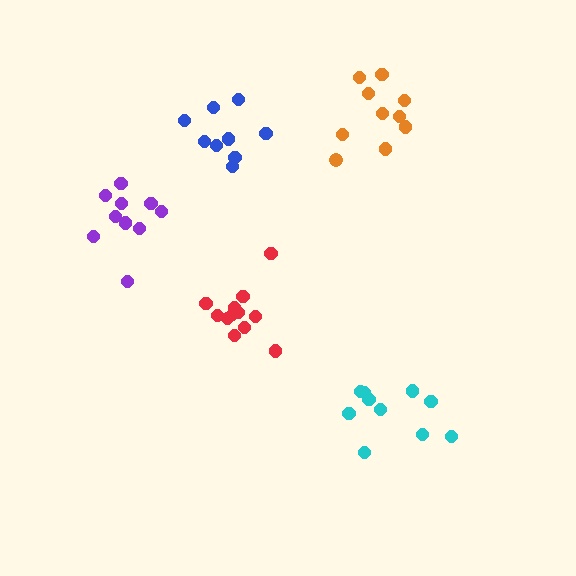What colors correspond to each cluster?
The clusters are colored: purple, cyan, red, orange, blue.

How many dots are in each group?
Group 1: 10 dots, Group 2: 10 dots, Group 3: 12 dots, Group 4: 10 dots, Group 5: 9 dots (51 total).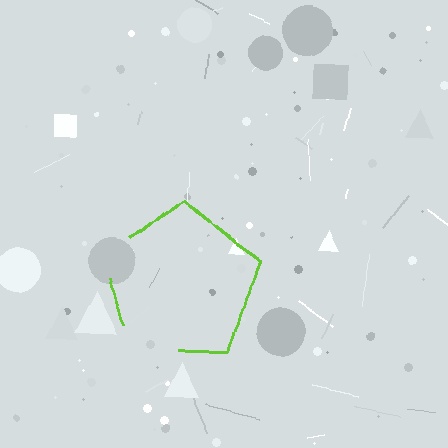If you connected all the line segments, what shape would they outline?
They would outline a pentagon.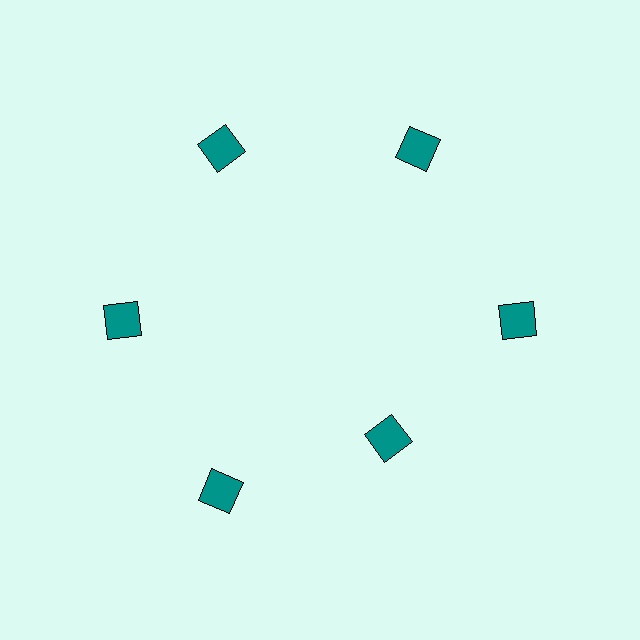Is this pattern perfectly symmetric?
No. The 6 teal squares are arranged in a ring, but one element near the 5 o'clock position is pulled inward toward the center, breaking the 6-fold rotational symmetry.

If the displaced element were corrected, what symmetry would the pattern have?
It would have 6-fold rotational symmetry — the pattern would map onto itself every 60 degrees.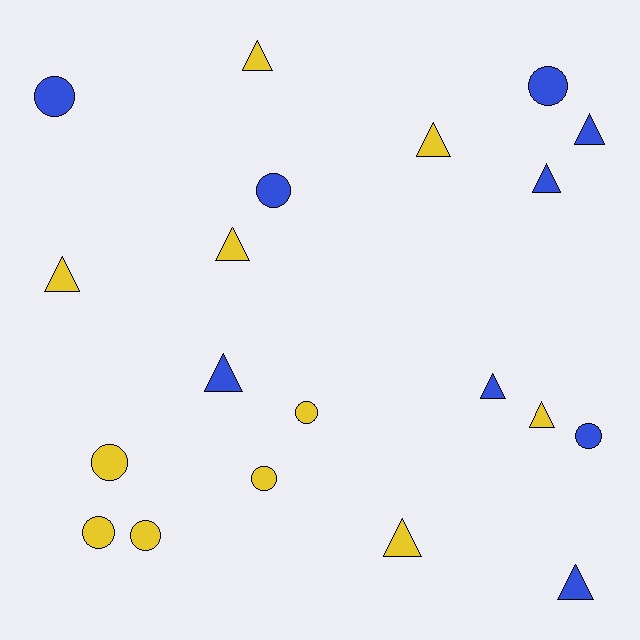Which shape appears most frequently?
Triangle, with 11 objects.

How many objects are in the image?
There are 20 objects.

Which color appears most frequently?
Yellow, with 11 objects.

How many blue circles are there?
There are 4 blue circles.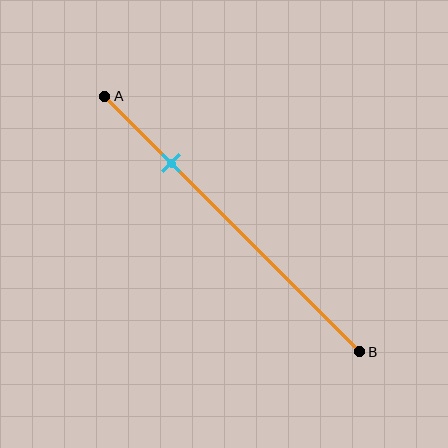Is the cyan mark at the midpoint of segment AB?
No, the mark is at about 25% from A, not at the 50% midpoint.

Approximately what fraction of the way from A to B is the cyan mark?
The cyan mark is approximately 25% of the way from A to B.